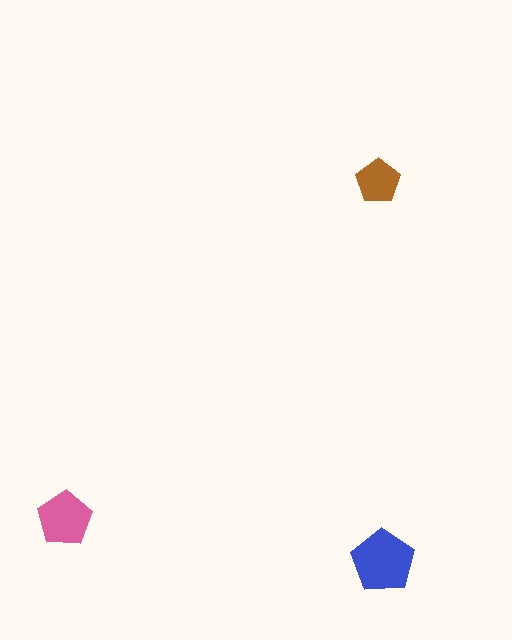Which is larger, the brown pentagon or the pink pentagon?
The pink one.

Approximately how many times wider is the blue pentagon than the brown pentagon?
About 1.5 times wider.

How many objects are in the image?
There are 3 objects in the image.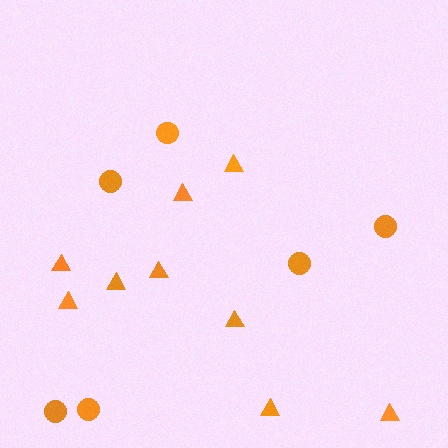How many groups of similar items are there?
There are 2 groups: one group of circles (6) and one group of triangles (9).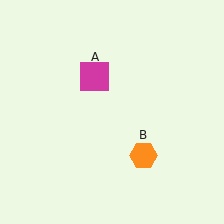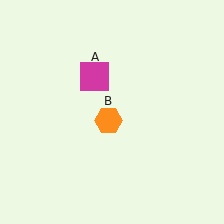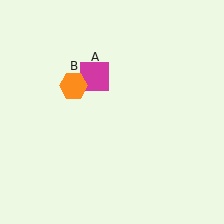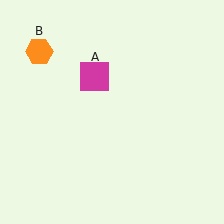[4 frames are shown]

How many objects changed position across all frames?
1 object changed position: orange hexagon (object B).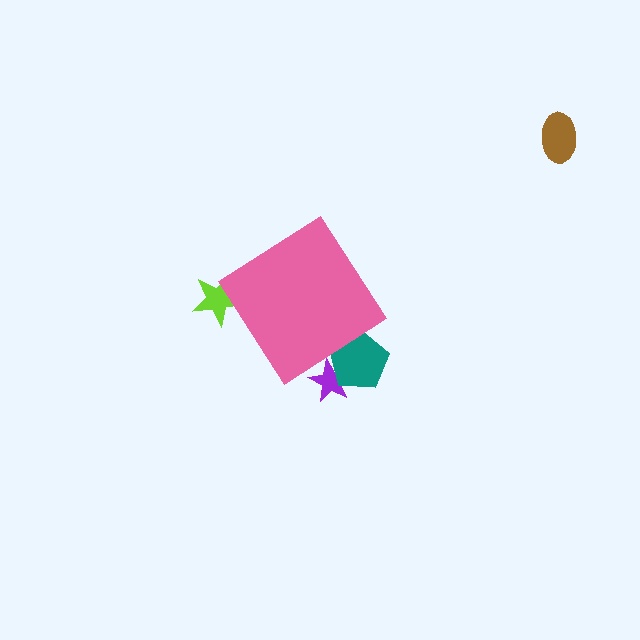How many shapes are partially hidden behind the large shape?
3 shapes are partially hidden.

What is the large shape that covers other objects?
A pink diamond.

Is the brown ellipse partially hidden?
No, the brown ellipse is fully visible.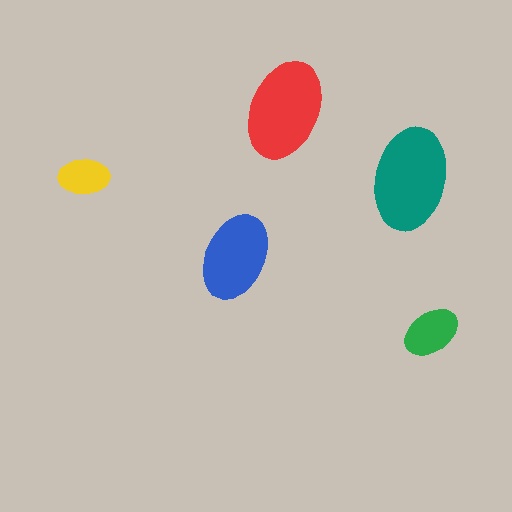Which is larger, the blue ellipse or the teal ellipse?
The teal one.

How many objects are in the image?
There are 5 objects in the image.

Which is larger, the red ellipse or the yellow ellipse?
The red one.